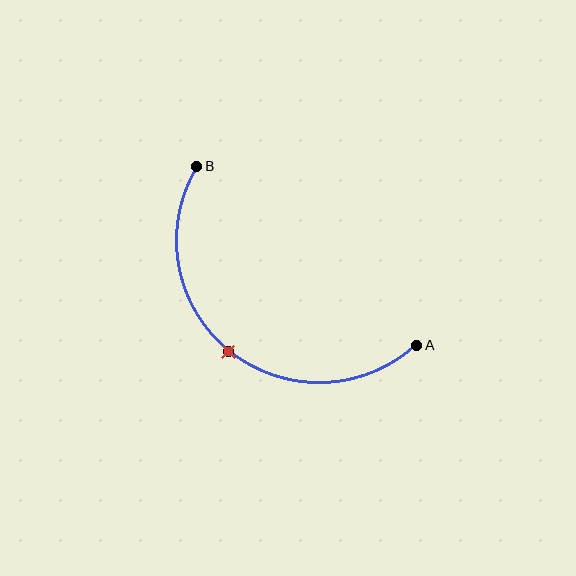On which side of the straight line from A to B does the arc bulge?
The arc bulges below and to the left of the straight line connecting A and B.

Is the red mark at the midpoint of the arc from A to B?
Yes. The red mark lies on the arc at equal arc-length from both A and B — it is the arc midpoint.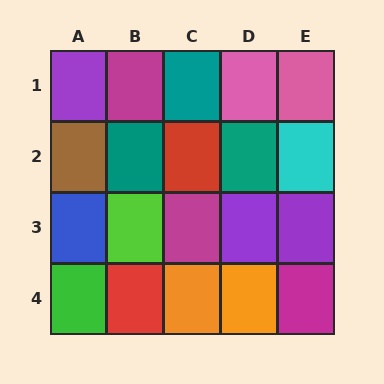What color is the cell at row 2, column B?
Teal.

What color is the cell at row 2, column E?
Cyan.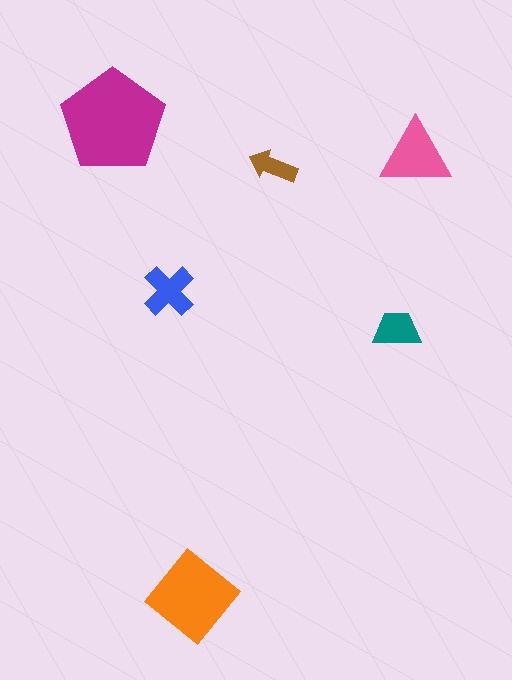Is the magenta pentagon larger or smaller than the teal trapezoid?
Larger.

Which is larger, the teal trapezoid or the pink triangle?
The pink triangle.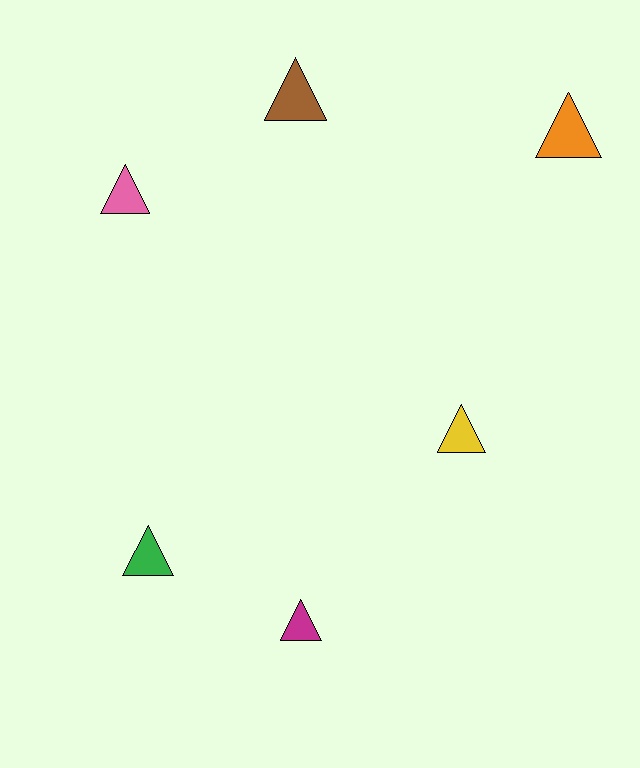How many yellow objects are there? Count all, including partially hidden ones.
There is 1 yellow object.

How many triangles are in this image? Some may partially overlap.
There are 6 triangles.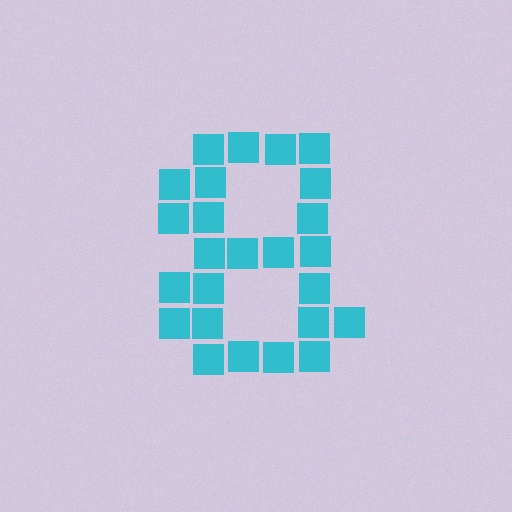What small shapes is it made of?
It is made of small squares.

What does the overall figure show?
The overall figure shows the digit 8.